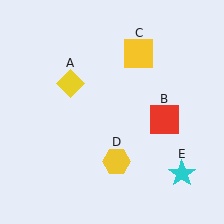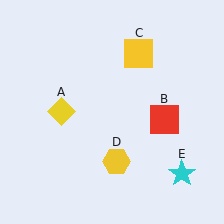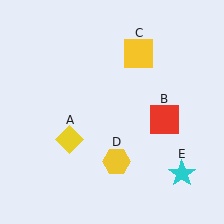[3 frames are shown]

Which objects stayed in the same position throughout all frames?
Red square (object B) and yellow square (object C) and yellow hexagon (object D) and cyan star (object E) remained stationary.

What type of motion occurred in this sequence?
The yellow diamond (object A) rotated counterclockwise around the center of the scene.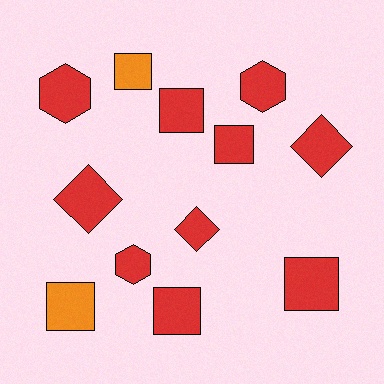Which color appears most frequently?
Red, with 10 objects.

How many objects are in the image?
There are 12 objects.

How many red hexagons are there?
There are 3 red hexagons.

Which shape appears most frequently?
Square, with 6 objects.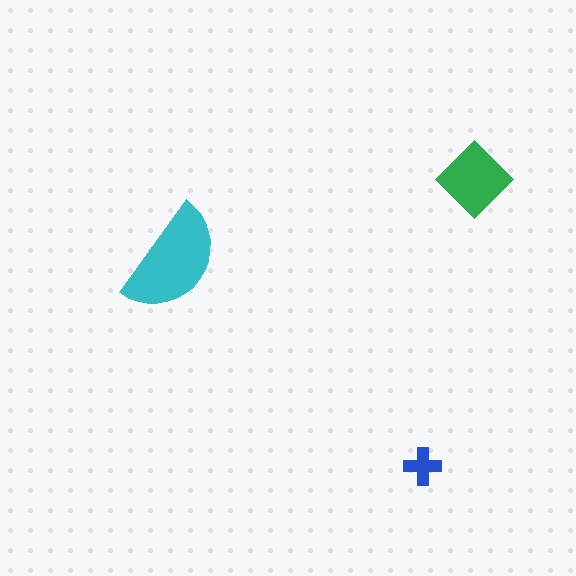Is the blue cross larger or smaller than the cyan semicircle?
Smaller.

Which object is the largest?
The cyan semicircle.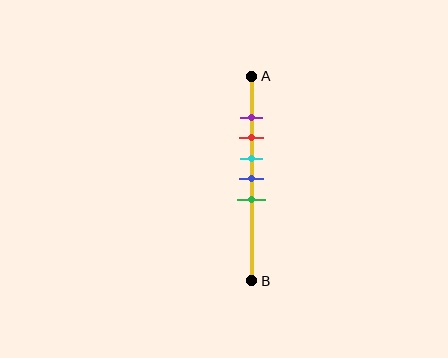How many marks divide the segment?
There are 5 marks dividing the segment.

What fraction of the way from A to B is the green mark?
The green mark is approximately 60% (0.6) of the way from A to B.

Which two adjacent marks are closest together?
The purple and red marks are the closest adjacent pair.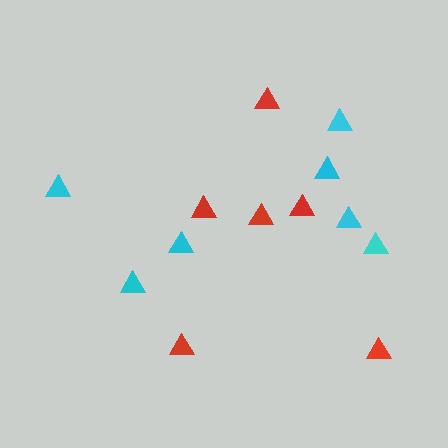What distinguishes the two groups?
There are 2 groups: one group of cyan triangles (7) and one group of red triangles (6).